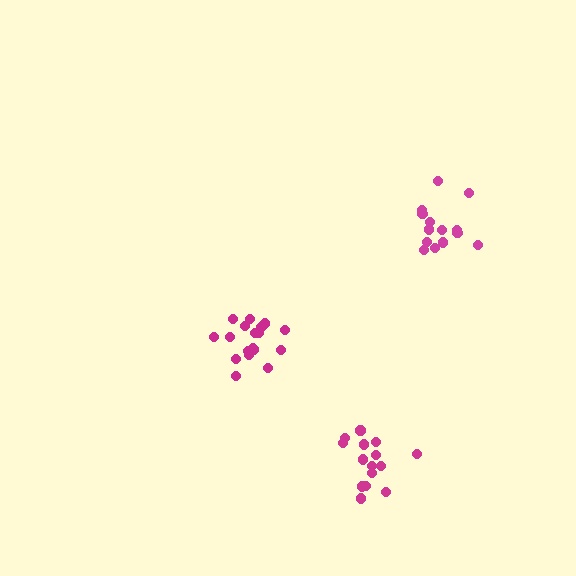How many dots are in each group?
Group 1: 14 dots, Group 2: 18 dots, Group 3: 15 dots (47 total).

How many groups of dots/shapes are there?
There are 3 groups.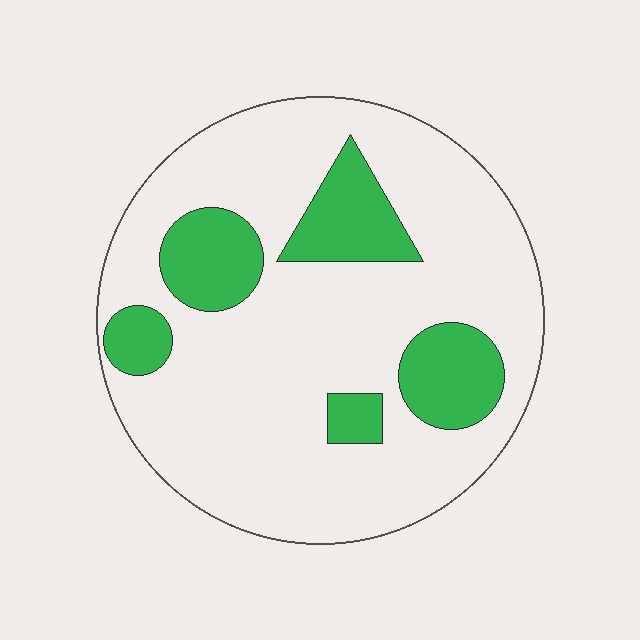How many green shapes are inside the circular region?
5.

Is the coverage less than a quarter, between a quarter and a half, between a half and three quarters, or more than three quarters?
Less than a quarter.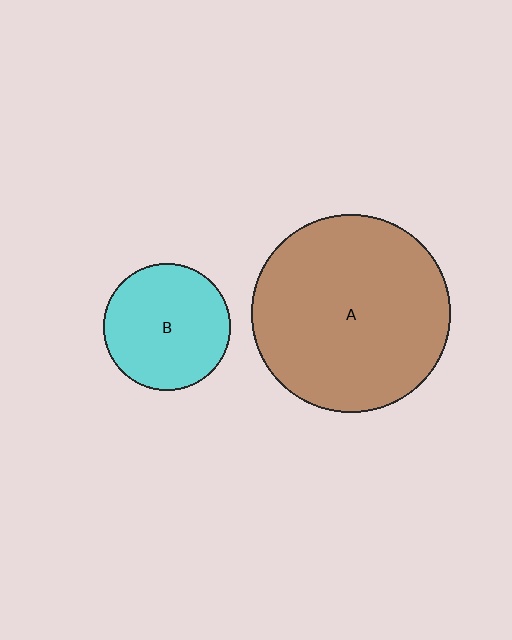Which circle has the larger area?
Circle A (brown).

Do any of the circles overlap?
No, none of the circles overlap.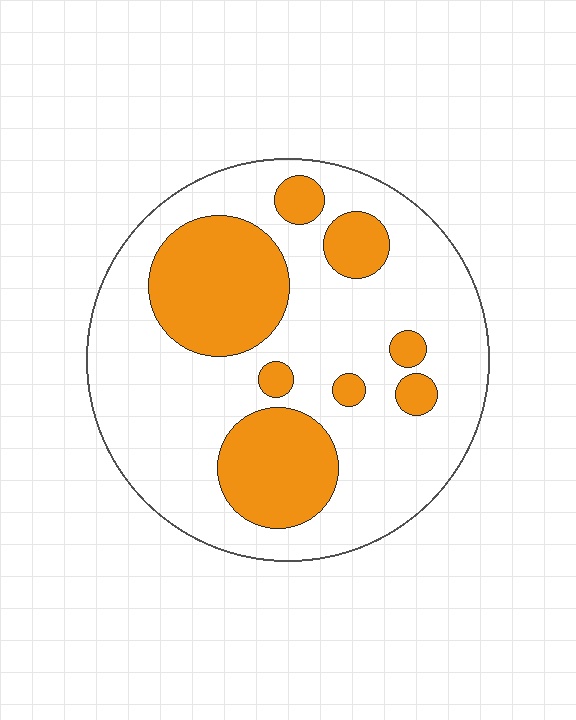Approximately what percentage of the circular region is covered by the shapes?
Approximately 30%.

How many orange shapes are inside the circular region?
8.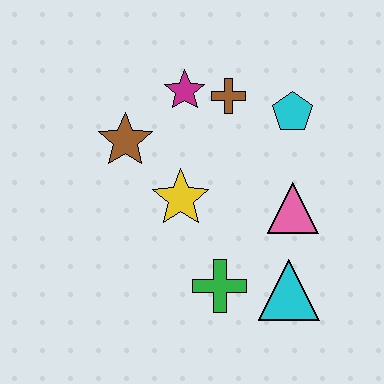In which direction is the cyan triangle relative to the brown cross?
The cyan triangle is below the brown cross.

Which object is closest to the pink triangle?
The cyan triangle is closest to the pink triangle.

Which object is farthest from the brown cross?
The cyan triangle is farthest from the brown cross.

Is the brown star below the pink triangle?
No